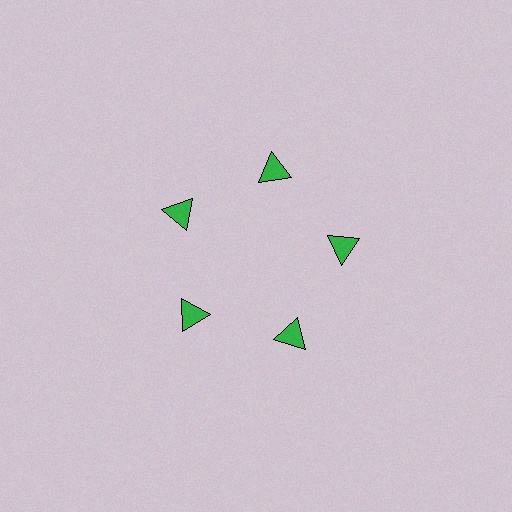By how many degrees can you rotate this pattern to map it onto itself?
The pattern maps onto itself every 72 degrees of rotation.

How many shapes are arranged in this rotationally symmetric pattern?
There are 5 shapes, arranged in 5 groups of 1.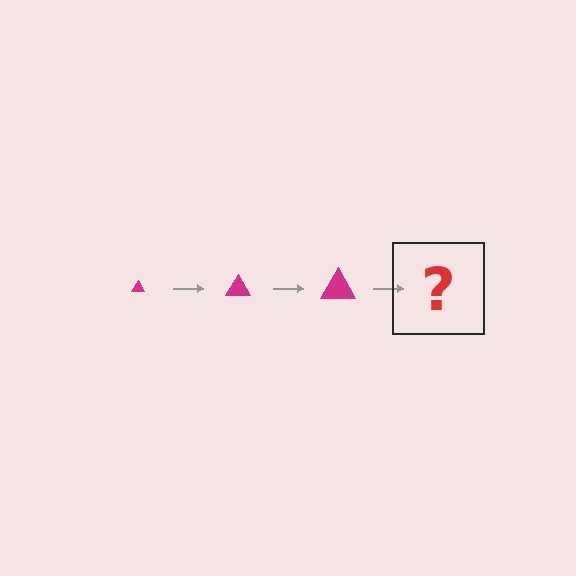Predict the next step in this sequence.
The next step is a magenta triangle, larger than the previous one.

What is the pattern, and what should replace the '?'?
The pattern is that the triangle gets progressively larger each step. The '?' should be a magenta triangle, larger than the previous one.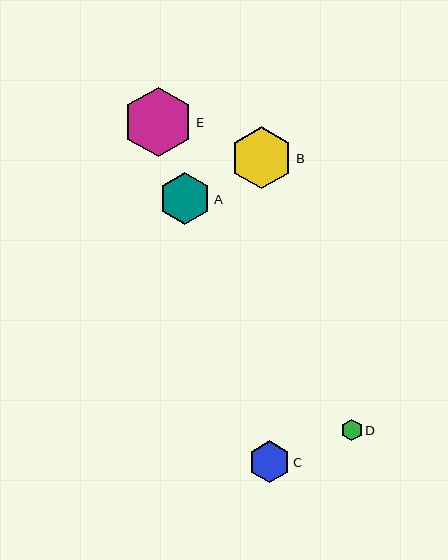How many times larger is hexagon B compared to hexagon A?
Hexagon B is approximately 1.2 times the size of hexagon A.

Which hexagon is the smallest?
Hexagon D is the smallest with a size of approximately 21 pixels.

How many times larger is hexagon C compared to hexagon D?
Hexagon C is approximately 2.0 times the size of hexagon D.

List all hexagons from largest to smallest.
From largest to smallest: E, B, A, C, D.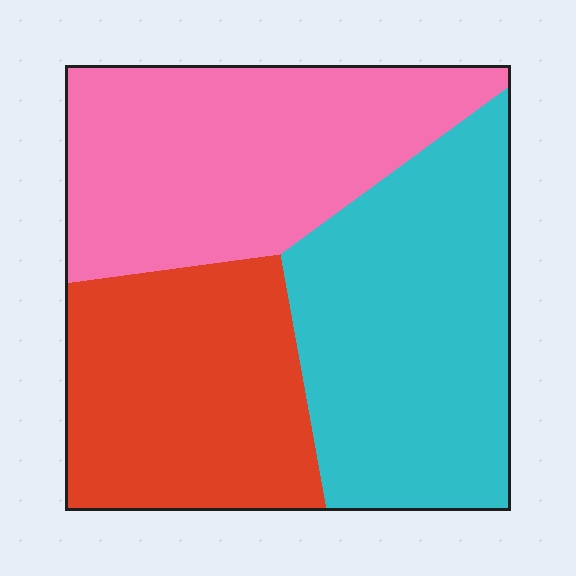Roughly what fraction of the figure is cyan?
Cyan covers 37% of the figure.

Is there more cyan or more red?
Cyan.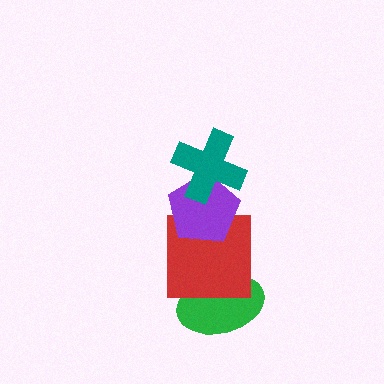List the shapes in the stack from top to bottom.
From top to bottom: the teal cross, the purple pentagon, the red square, the green ellipse.